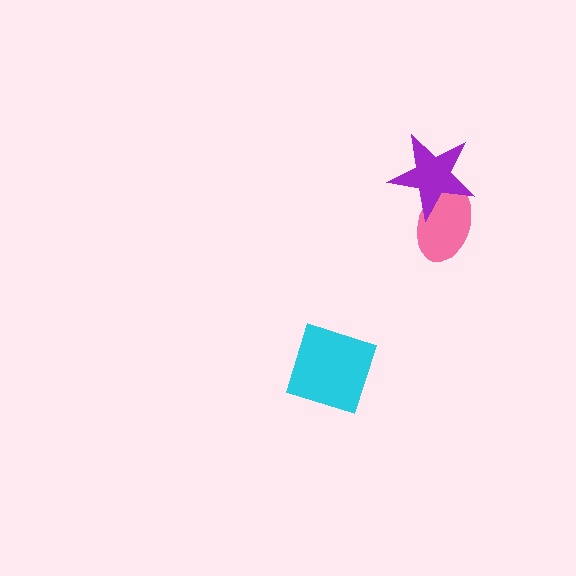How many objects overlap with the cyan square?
0 objects overlap with the cyan square.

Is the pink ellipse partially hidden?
Yes, it is partially covered by another shape.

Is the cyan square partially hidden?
No, no other shape covers it.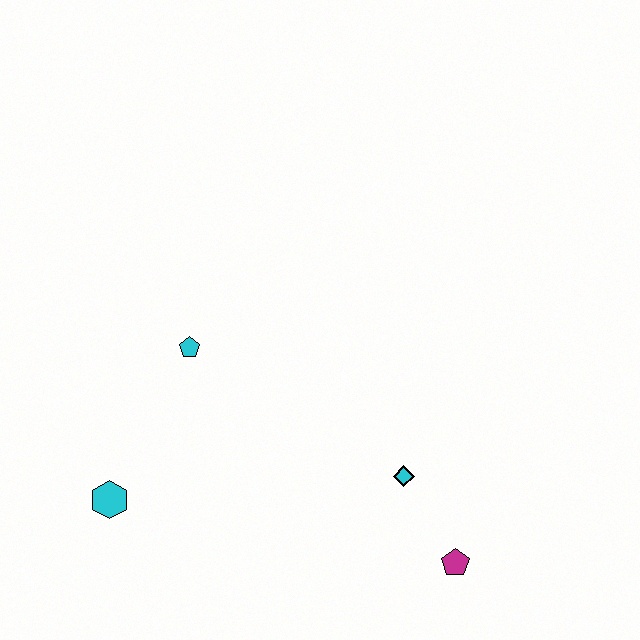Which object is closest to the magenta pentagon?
The cyan diamond is closest to the magenta pentagon.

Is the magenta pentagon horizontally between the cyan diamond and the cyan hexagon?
No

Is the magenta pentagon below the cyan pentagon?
Yes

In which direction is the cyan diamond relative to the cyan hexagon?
The cyan diamond is to the right of the cyan hexagon.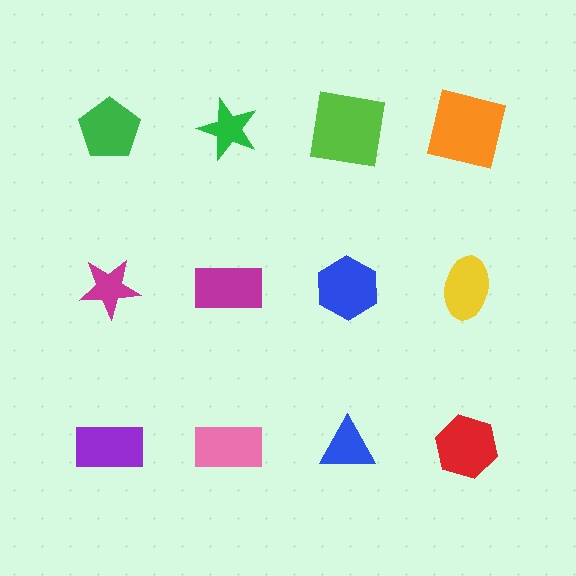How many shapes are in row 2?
4 shapes.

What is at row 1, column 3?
A lime square.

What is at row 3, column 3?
A blue triangle.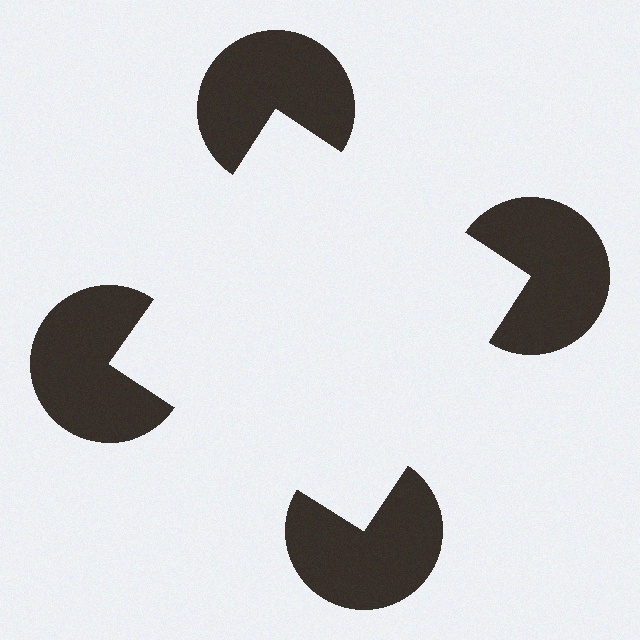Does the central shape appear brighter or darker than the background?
It typically appears slightly brighter than the background, even though no actual brightness change is drawn.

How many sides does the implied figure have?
4 sides.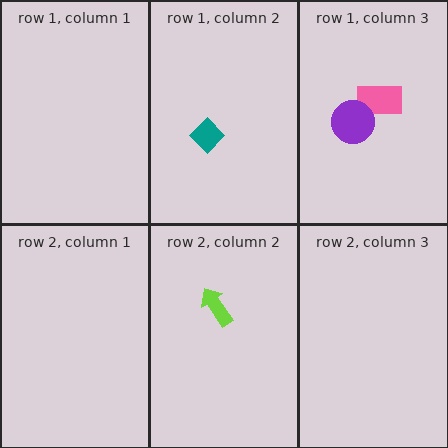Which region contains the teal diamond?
The row 1, column 2 region.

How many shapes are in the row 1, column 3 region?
2.